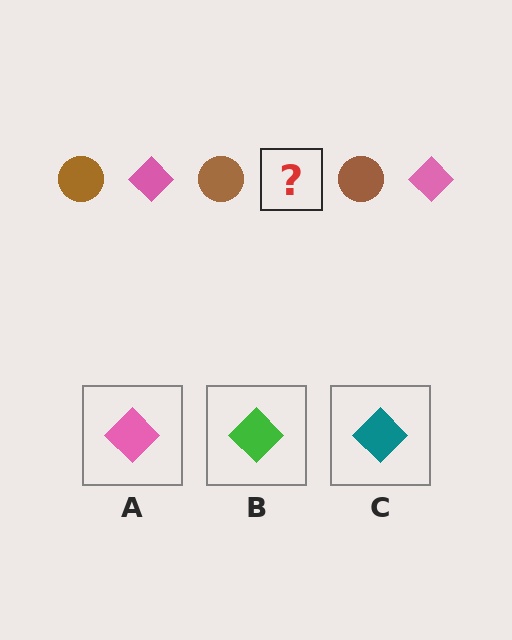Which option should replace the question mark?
Option A.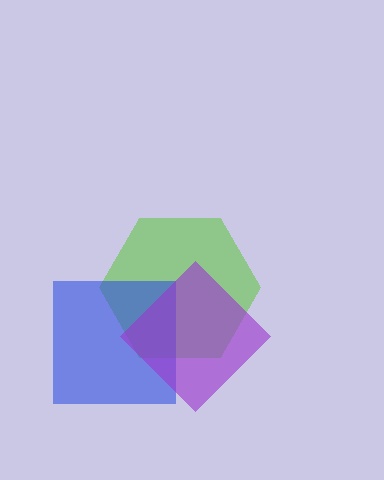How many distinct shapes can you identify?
There are 3 distinct shapes: a lime hexagon, a blue square, a purple diamond.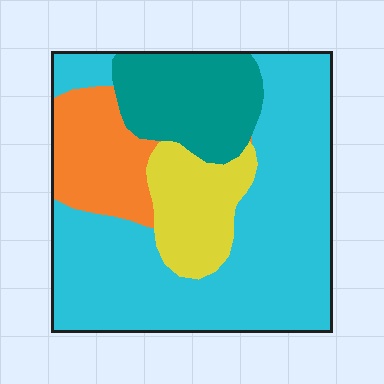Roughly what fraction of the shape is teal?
Teal takes up about one sixth (1/6) of the shape.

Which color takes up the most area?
Cyan, at roughly 55%.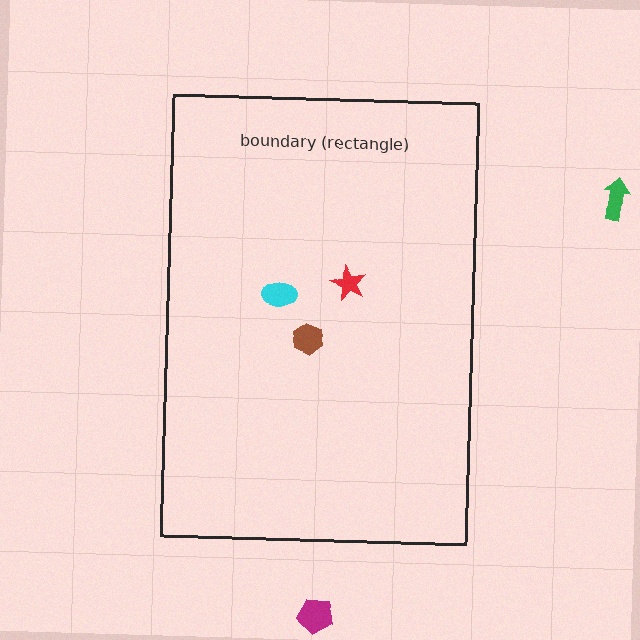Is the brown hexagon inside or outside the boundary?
Inside.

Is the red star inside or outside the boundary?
Inside.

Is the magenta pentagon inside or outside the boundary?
Outside.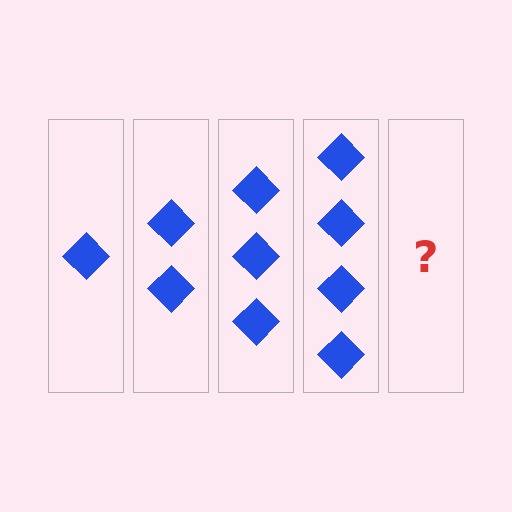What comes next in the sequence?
The next element should be 5 diamonds.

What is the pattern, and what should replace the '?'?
The pattern is that each step adds one more diamond. The '?' should be 5 diamonds.